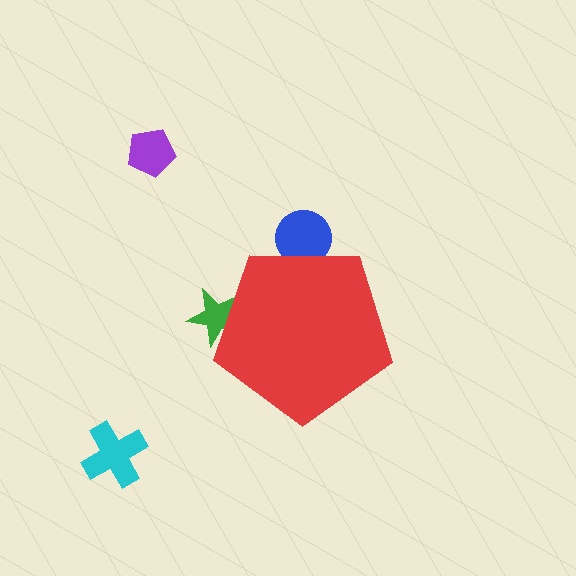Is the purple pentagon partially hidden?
No, the purple pentagon is fully visible.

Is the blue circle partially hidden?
Yes, the blue circle is partially hidden behind the red pentagon.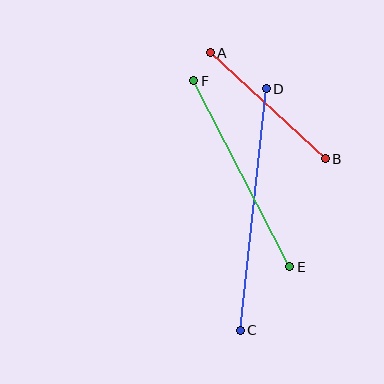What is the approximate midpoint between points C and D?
The midpoint is at approximately (253, 210) pixels.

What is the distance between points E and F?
The distance is approximately 209 pixels.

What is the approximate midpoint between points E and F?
The midpoint is at approximately (242, 174) pixels.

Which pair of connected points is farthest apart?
Points C and D are farthest apart.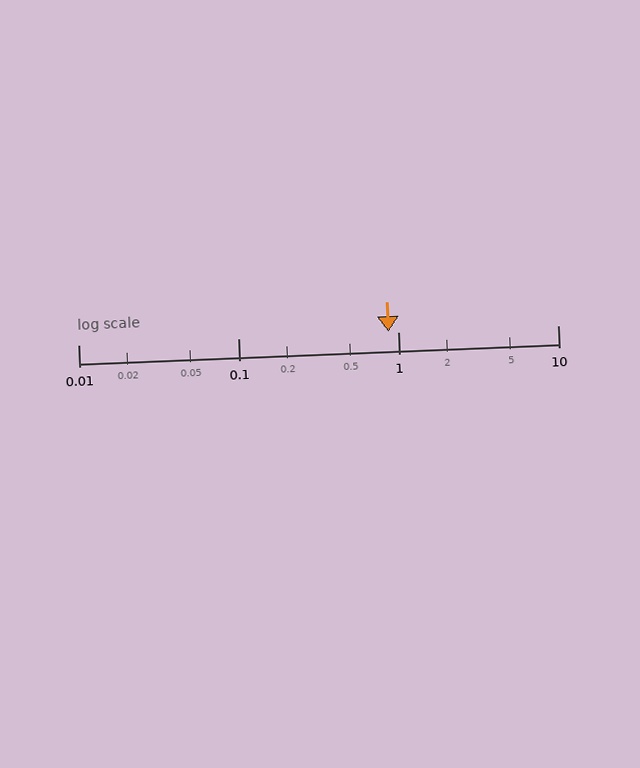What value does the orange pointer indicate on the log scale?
The pointer indicates approximately 0.87.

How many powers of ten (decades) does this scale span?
The scale spans 3 decades, from 0.01 to 10.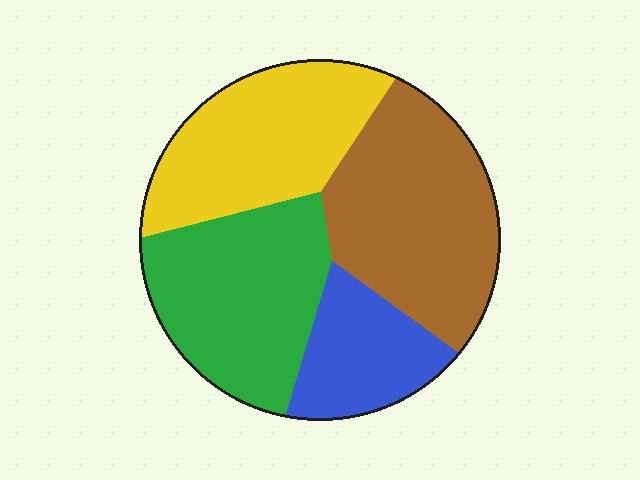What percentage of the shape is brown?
Brown covers 31% of the shape.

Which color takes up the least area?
Blue, at roughly 15%.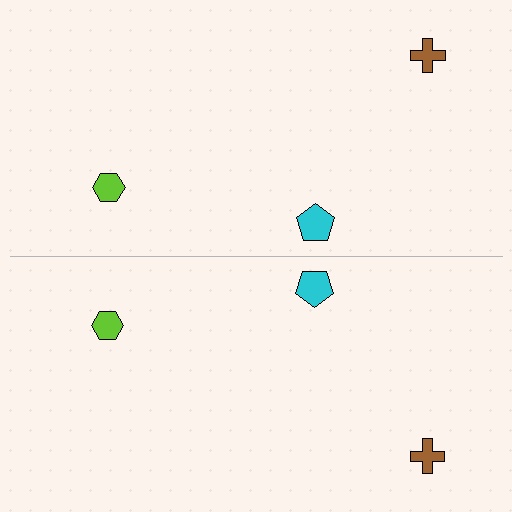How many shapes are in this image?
There are 6 shapes in this image.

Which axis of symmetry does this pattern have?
The pattern has a horizontal axis of symmetry running through the center of the image.